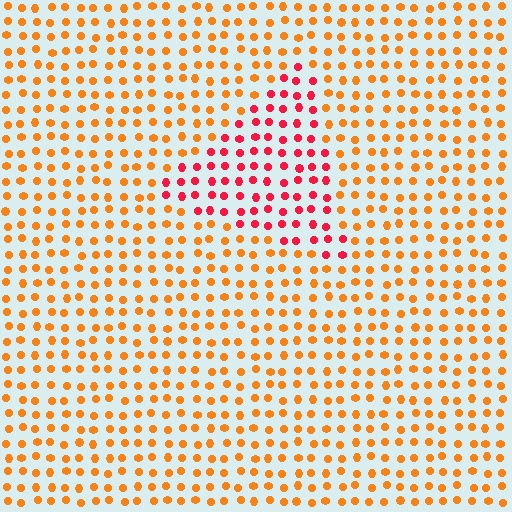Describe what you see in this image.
The image is filled with small orange elements in a uniform arrangement. A triangle-shaped region is visible where the elements are tinted to a slightly different hue, forming a subtle color boundary.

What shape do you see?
I see a triangle.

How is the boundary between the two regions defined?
The boundary is defined purely by a slight shift in hue (about 41 degrees). Spacing, size, and orientation are identical on both sides.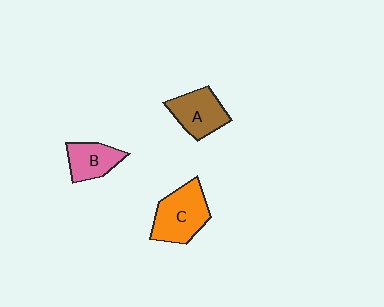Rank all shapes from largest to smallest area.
From largest to smallest: C (orange), A (brown), B (pink).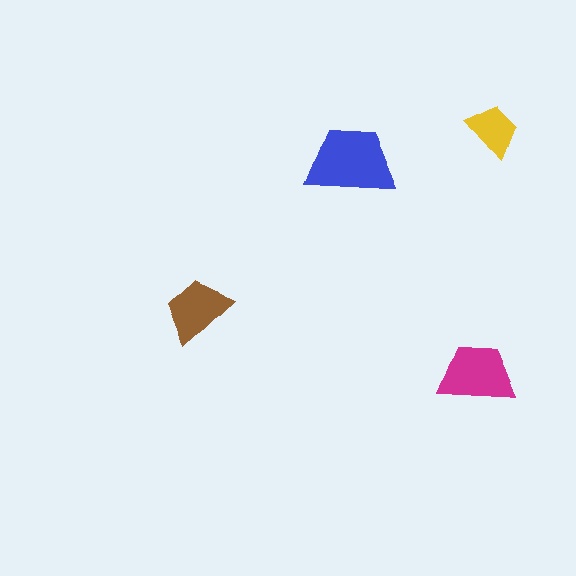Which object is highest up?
The yellow trapezoid is topmost.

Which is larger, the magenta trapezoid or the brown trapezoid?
The magenta one.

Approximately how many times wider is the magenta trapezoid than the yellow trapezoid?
About 1.5 times wider.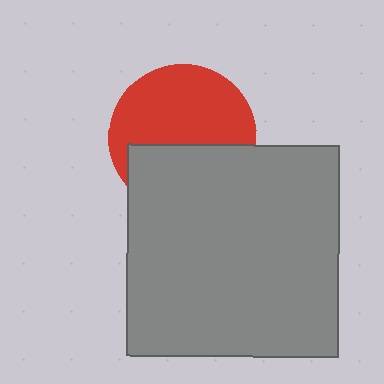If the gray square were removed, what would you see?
You would see the complete red circle.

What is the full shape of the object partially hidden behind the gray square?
The partially hidden object is a red circle.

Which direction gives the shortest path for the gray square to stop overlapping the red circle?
Moving down gives the shortest separation.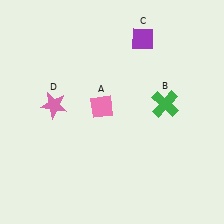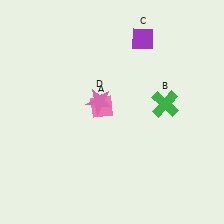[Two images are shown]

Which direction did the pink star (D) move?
The pink star (D) moved right.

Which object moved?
The pink star (D) moved right.